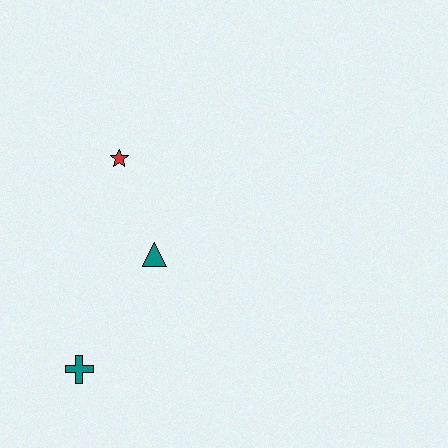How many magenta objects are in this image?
There are no magenta objects.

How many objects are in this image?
There are 3 objects.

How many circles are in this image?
There are no circles.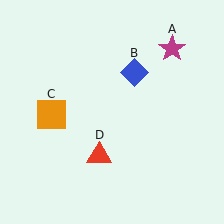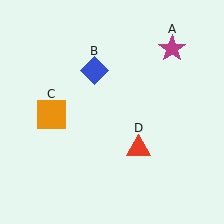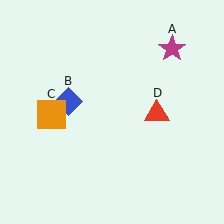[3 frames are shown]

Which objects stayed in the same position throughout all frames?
Magenta star (object A) and orange square (object C) remained stationary.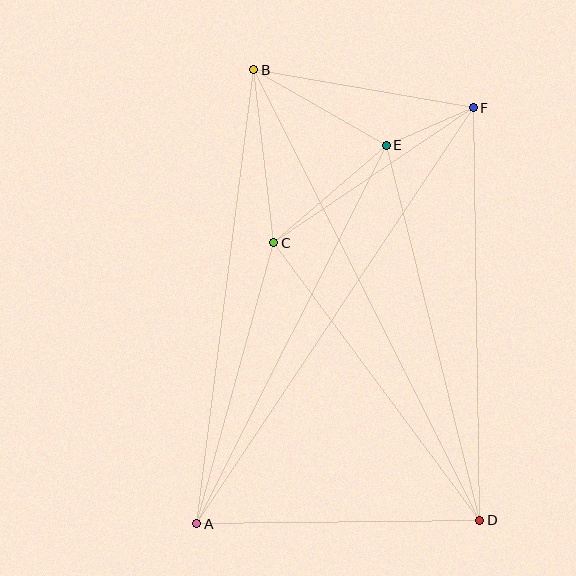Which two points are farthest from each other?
Points B and D are farthest from each other.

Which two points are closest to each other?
Points E and F are closest to each other.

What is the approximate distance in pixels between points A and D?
The distance between A and D is approximately 283 pixels.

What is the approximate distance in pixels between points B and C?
The distance between B and C is approximately 174 pixels.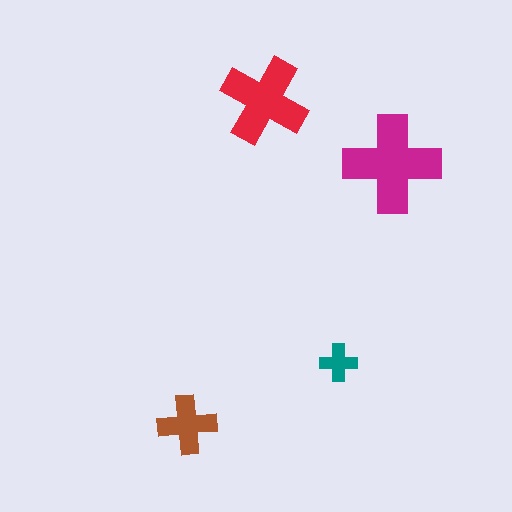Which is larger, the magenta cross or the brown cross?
The magenta one.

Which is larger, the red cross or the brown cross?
The red one.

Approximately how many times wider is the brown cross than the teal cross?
About 1.5 times wider.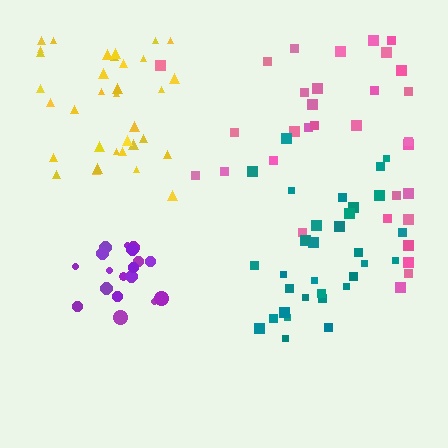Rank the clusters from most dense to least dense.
purple, yellow, teal, pink.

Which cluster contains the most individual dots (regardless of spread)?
Yellow (34).